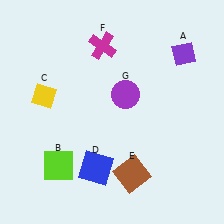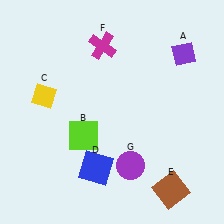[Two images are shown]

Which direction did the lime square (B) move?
The lime square (B) moved up.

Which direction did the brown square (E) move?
The brown square (E) moved right.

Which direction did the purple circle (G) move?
The purple circle (G) moved down.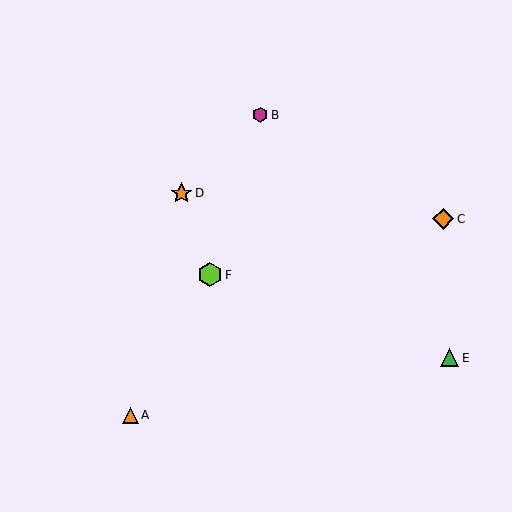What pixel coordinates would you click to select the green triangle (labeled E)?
Click at (449, 358) to select the green triangle E.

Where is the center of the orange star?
The center of the orange star is at (182, 193).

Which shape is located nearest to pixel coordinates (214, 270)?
The lime hexagon (labeled F) at (210, 275) is nearest to that location.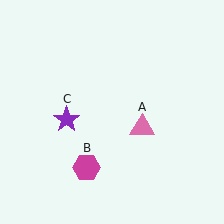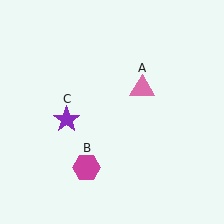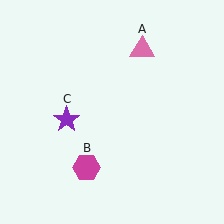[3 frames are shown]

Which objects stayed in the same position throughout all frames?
Magenta hexagon (object B) and purple star (object C) remained stationary.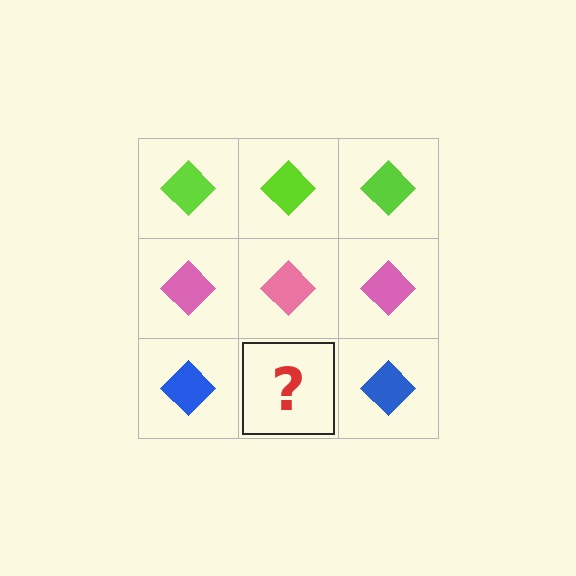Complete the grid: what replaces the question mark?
The question mark should be replaced with a blue diamond.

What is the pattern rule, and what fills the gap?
The rule is that each row has a consistent color. The gap should be filled with a blue diamond.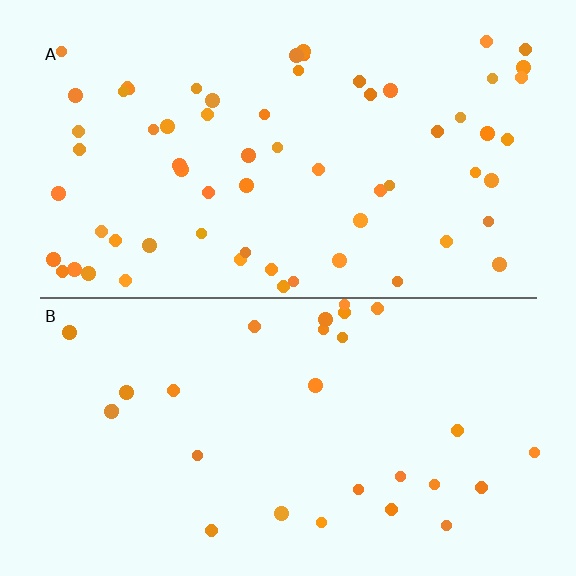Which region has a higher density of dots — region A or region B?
A (the top).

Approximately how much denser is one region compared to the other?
Approximately 2.3× — region A over region B.